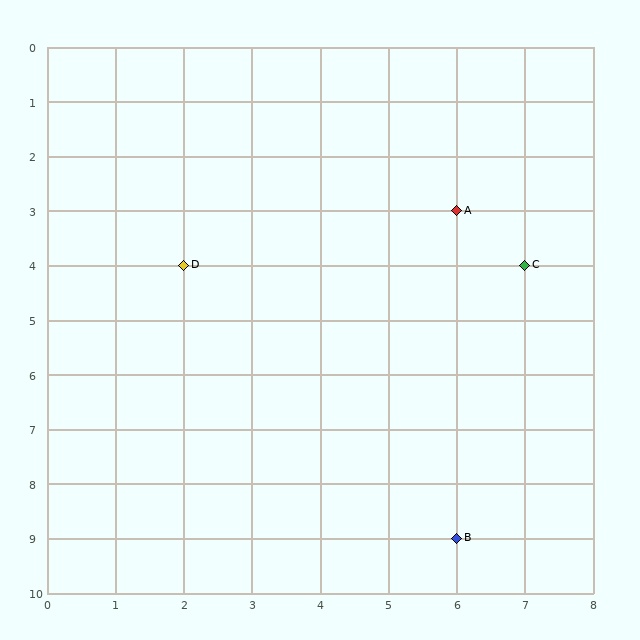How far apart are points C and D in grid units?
Points C and D are 5 columns apart.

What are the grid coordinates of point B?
Point B is at grid coordinates (6, 9).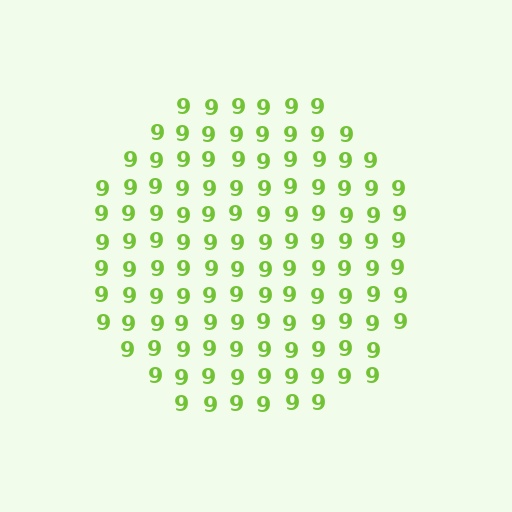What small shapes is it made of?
It is made of small digit 9's.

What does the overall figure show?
The overall figure shows a circle.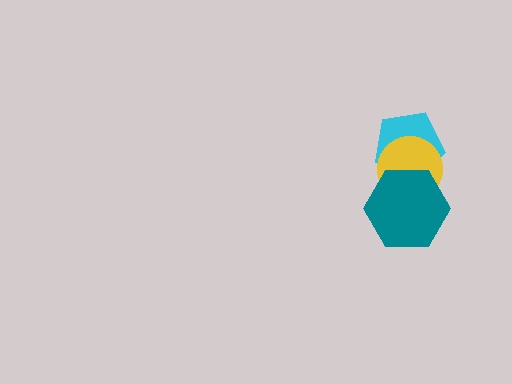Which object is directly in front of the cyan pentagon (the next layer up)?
The yellow circle is directly in front of the cyan pentagon.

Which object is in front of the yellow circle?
The teal hexagon is in front of the yellow circle.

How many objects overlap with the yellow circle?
2 objects overlap with the yellow circle.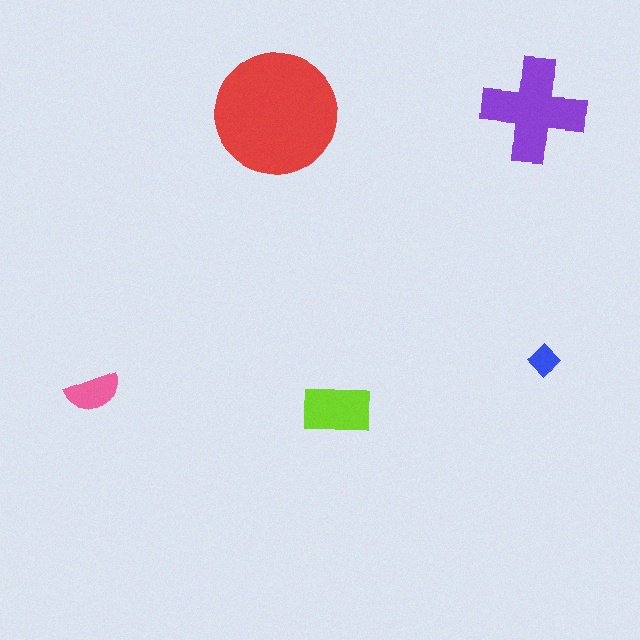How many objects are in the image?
There are 5 objects in the image.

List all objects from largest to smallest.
The red circle, the purple cross, the lime rectangle, the pink semicircle, the blue diamond.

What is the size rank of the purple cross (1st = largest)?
2nd.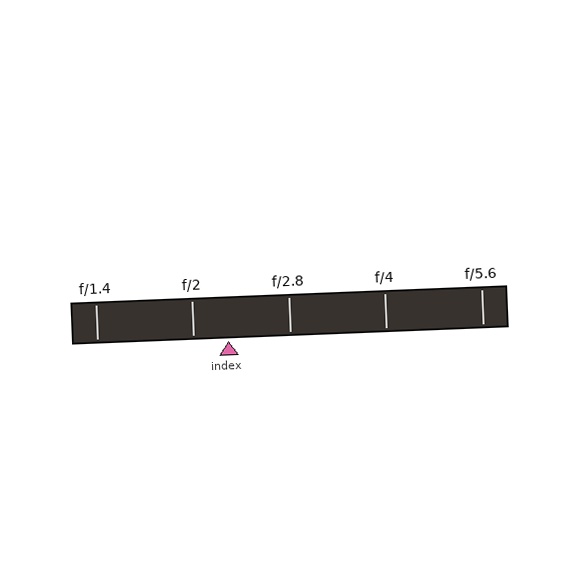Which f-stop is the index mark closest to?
The index mark is closest to f/2.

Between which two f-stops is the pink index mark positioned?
The index mark is between f/2 and f/2.8.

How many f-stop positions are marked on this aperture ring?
There are 5 f-stop positions marked.